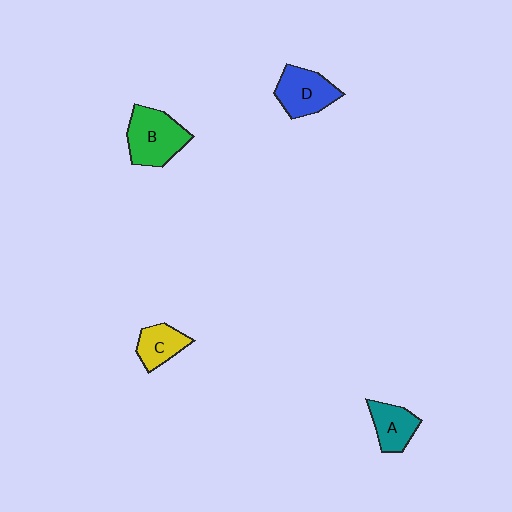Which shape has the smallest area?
Shape C (yellow).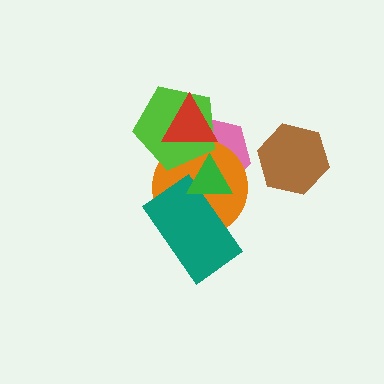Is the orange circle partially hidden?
Yes, it is partially covered by another shape.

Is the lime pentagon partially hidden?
Yes, it is partially covered by another shape.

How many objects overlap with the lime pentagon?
4 objects overlap with the lime pentagon.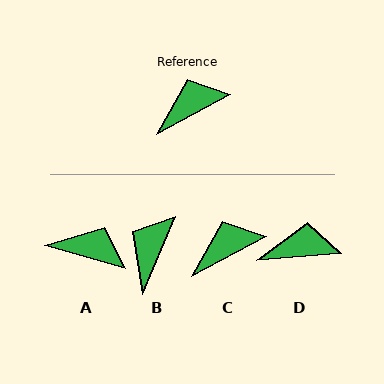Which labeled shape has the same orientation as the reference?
C.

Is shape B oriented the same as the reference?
No, it is off by about 38 degrees.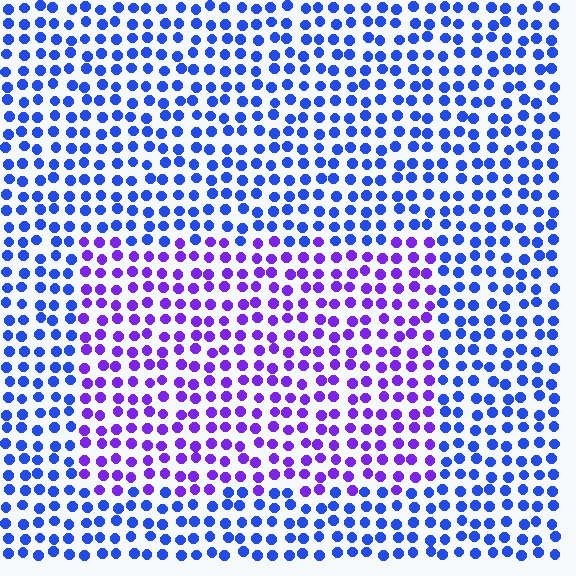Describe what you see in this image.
The image is filled with small blue elements in a uniform arrangement. A rectangle-shaped region is visible where the elements are tinted to a slightly different hue, forming a subtle color boundary.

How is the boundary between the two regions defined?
The boundary is defined purely by a slight shift in hue (about 40 degrees). Spacing, size, and orientation are identical on both sides.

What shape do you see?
I see a rectangle.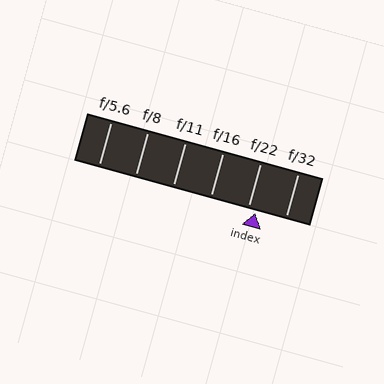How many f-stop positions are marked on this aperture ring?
There are 6 f-stop positions marked.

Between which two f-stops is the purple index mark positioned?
The index mark is between f/22 and f/32.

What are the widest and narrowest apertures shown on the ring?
The widest aperture shown is f/5.6 and the narrowest is f/32.